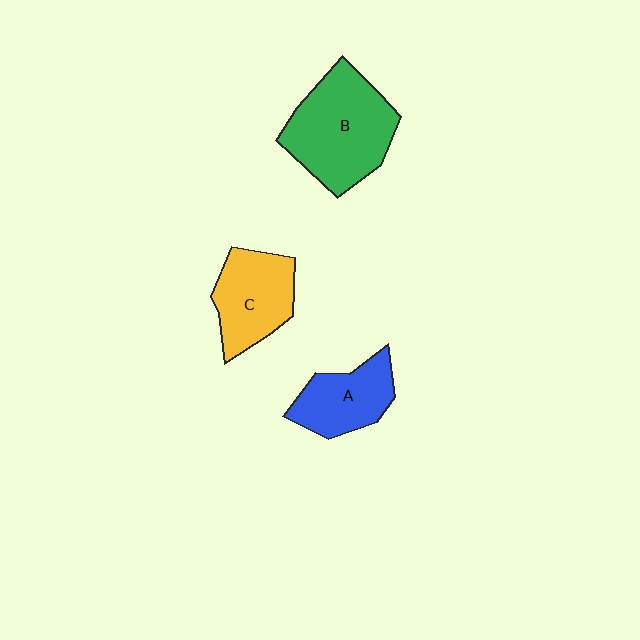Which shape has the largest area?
Shape B (green).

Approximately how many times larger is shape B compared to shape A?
Approximately 1.7 times.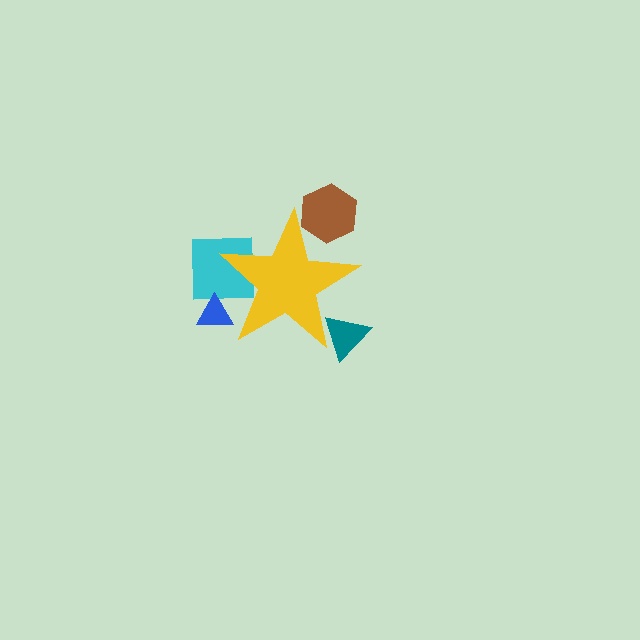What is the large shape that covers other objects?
A yellow star.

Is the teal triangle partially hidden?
Yes, the teal triangle is partially hidden behind the yellow star.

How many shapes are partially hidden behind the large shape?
4 shapes are partially hidden.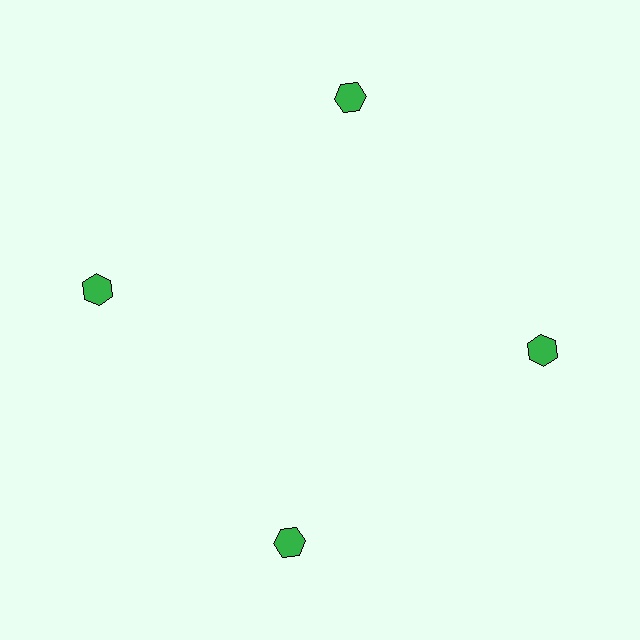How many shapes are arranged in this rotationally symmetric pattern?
There are 4 shapes, arranged in 4 groups of 1.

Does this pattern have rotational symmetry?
Yes, this pattern has 4-fold rotational symmetry. It looks the same after rotating 90 degrees around the center.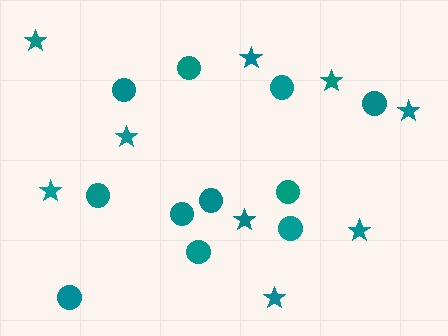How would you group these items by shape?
There are 2 groups: one group of stars (9) and one group of circles (11).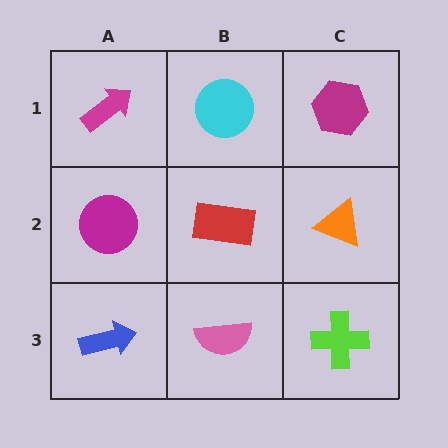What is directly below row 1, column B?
A red rectangle.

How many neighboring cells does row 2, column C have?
3.